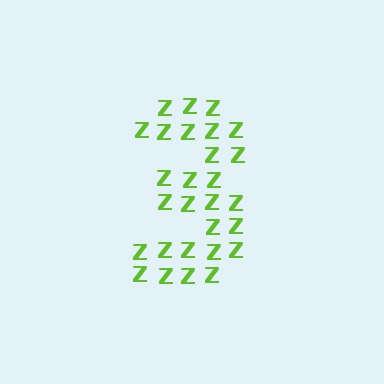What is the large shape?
The large shape is the digit 3.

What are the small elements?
The small elements are letter Z's.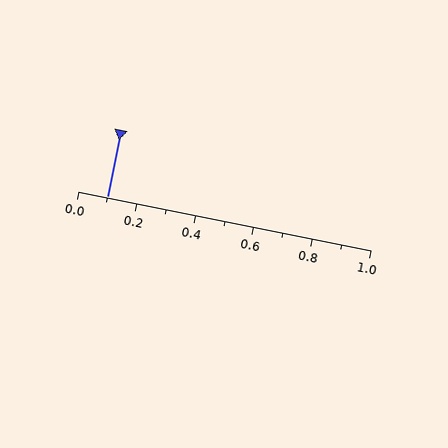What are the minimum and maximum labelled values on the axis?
The axis runs from 0.0 to 1.0.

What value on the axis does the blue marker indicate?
The marker indicates approximately 0.1.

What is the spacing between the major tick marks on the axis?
The major ticks are spaced 0.2 apart.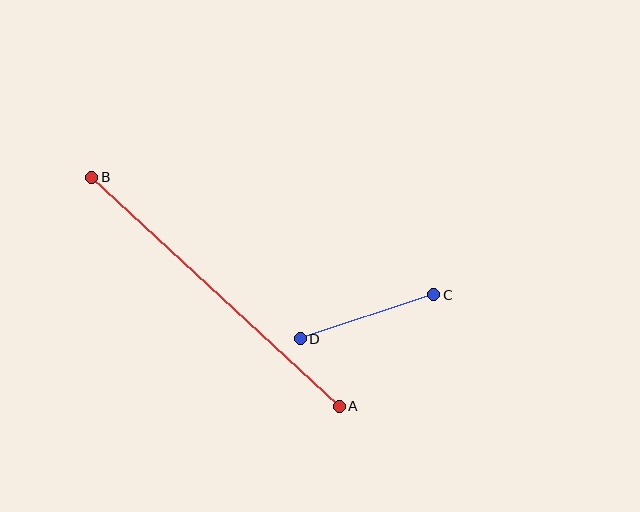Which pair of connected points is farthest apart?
Points A and B are farthest apart.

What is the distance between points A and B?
The distance is approximately 337 pixels.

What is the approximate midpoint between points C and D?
The midpoint is at approximately (367, 317) pixels.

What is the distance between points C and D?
The distance is approximately 141 pixels.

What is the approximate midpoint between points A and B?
The midpoint is at approximately (216, 292) pixels.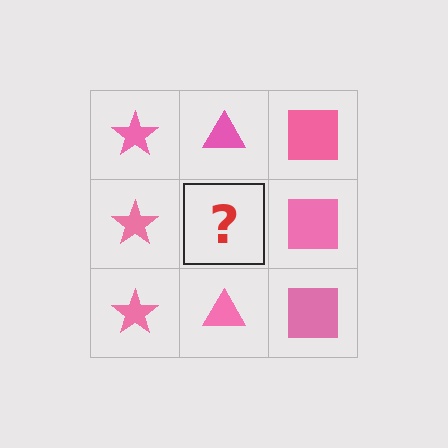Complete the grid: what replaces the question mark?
The question mark should be replaced with a pink triangle.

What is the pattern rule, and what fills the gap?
The rule is that each column has a consistent shape. The gap should be filled with a pink triangle.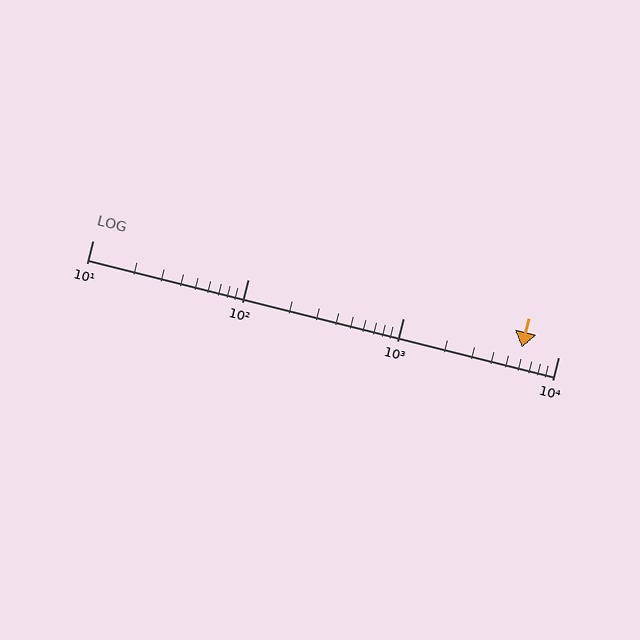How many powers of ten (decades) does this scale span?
The scale spans 3 decades, from 10 to 10000.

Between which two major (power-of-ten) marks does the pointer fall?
The pointer is between 1000 and 10000.